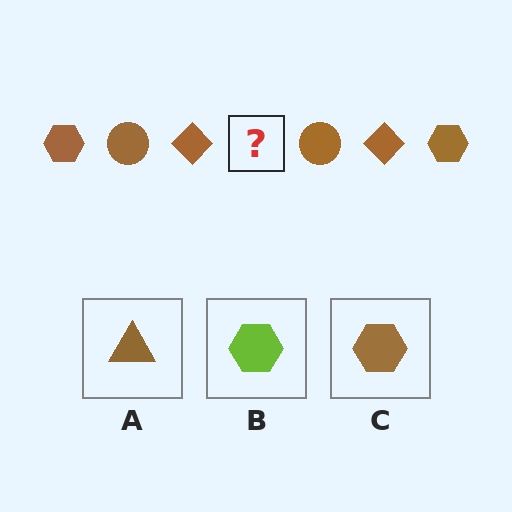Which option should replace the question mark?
Option C.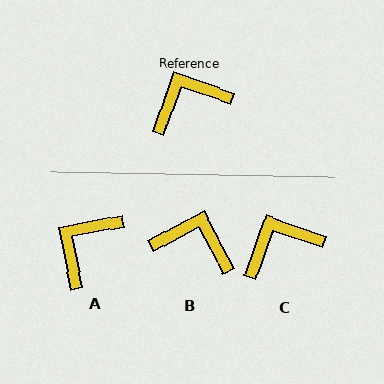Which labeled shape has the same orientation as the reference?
C.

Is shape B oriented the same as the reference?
No, it is off by about 43 degrees.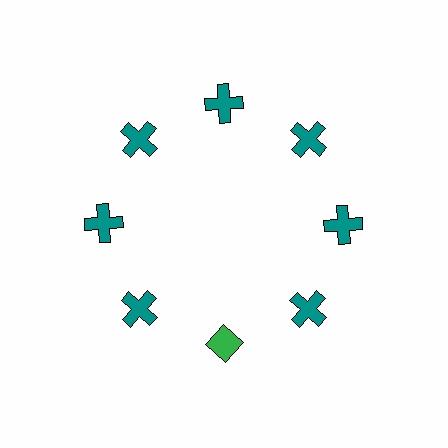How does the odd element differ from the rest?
It differs in both color (green instead of teal) and shape (diamond instead of cross).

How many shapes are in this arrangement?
There are 8 shapes arranged in a ring pattern.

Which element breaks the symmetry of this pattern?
The green diamond at roughly the 6 o'clock position breaks the symmetry. All other shapes are teal crosses.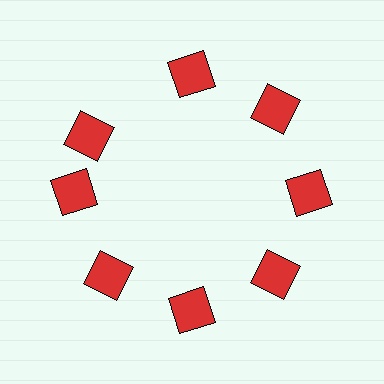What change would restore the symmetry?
The symmetry would be restored by rotating it back into even spacing with its neighbors so that all 8 squares sit at equal angles and equal distance from the center.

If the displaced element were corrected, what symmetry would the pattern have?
It would have 8-fold rotational symmetry — the pattern would map onto itself every 45 degrees.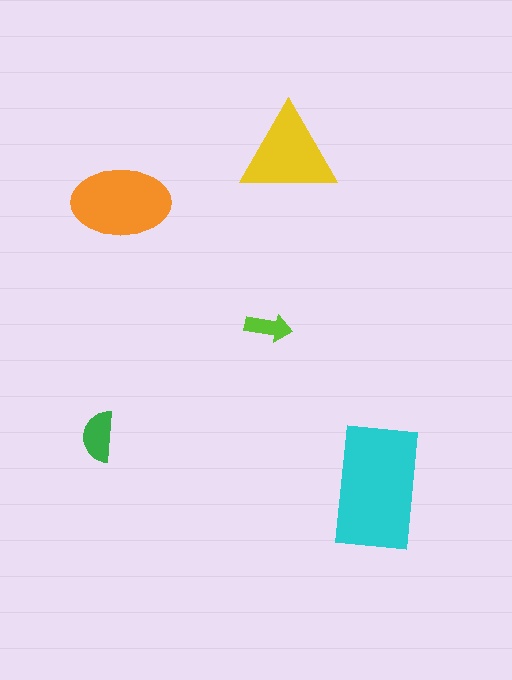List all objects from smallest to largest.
The lime arrow, the green semicircle, the yellow triangle, the orange ellipse, the cyan rectangle.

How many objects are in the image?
There are 5 objects in the image.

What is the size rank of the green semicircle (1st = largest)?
4th.